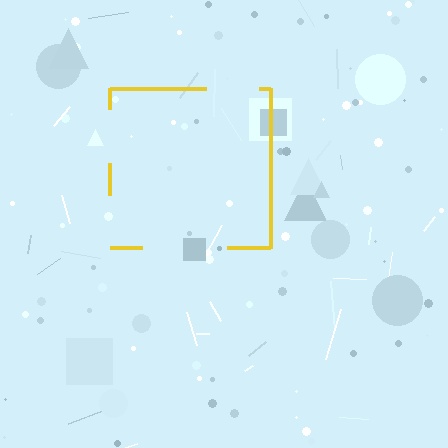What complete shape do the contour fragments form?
The contour fragments form a square.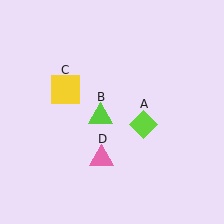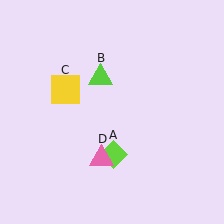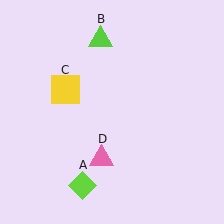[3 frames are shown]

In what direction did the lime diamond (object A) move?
The lime diamond (object A) moved down and to the left.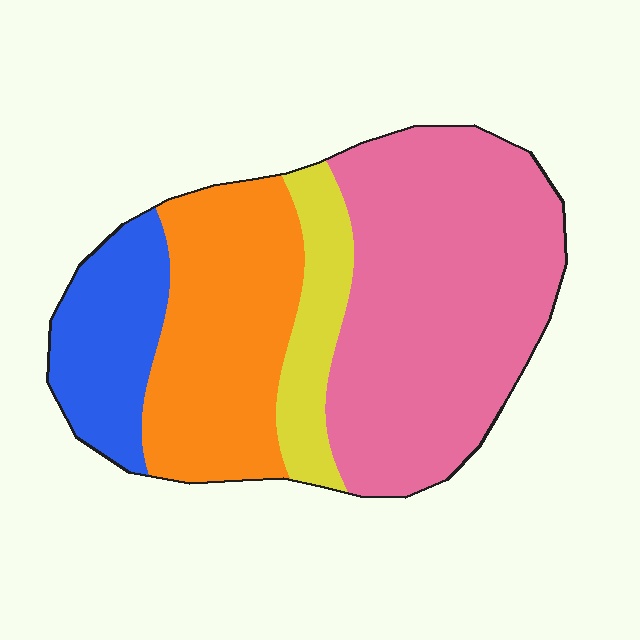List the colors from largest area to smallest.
From largest to smallest: pink, orange, blue, yellow.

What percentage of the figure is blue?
Blue covers 15% of the figure.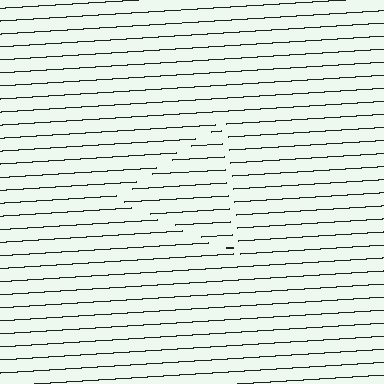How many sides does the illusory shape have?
3 sides — the line-ends trace a triangle.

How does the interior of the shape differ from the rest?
The interior of the shape contains the same grating, shifted by half a period — the contour is defined by the phase discontinuity where line-ends from the inner and outer gratings abut.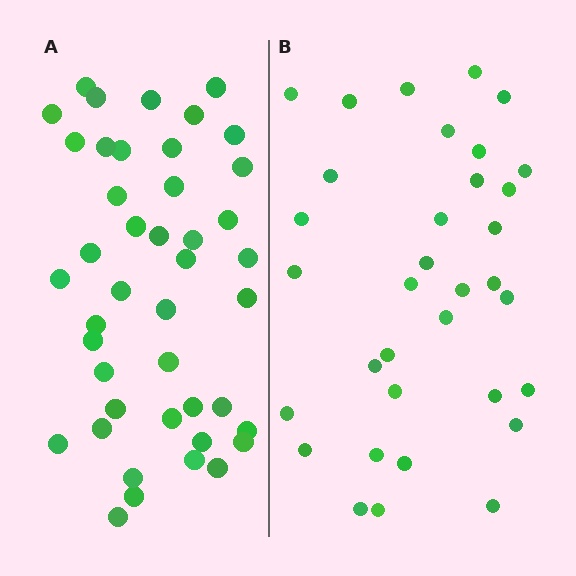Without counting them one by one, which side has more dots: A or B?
Region A (the left region) has more dots.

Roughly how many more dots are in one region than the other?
Region A has roughly 8 or so more dots than region B.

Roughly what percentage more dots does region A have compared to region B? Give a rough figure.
About 25% more.